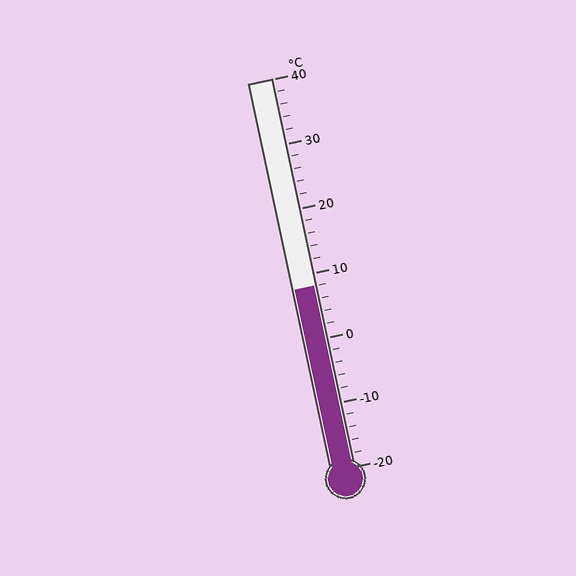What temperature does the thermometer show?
The thermometer shows approximately 8°C.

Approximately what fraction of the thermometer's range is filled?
The thermometer is filled to approximately 45% of its range.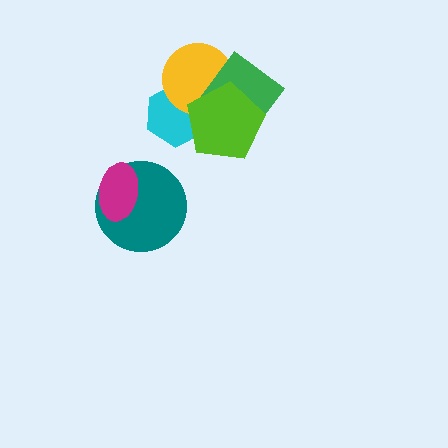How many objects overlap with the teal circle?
1 object overlaps with the teal circle.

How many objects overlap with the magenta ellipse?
1 object overlaps with the magenta ellipse.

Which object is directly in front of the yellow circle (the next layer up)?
The green diamond is directly in front of the yellow circle.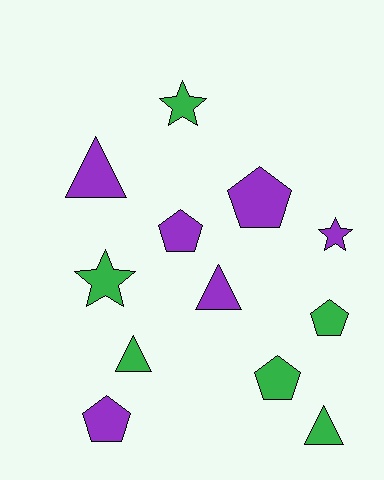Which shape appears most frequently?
Pentagon, with 5 objects.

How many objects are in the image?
There are 12 objects.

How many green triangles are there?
There are 2 green triangles.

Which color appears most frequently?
Green, with 6 objects.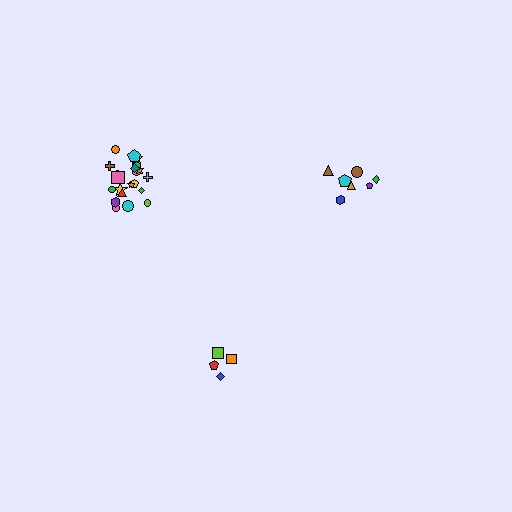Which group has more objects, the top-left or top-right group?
The top-left group.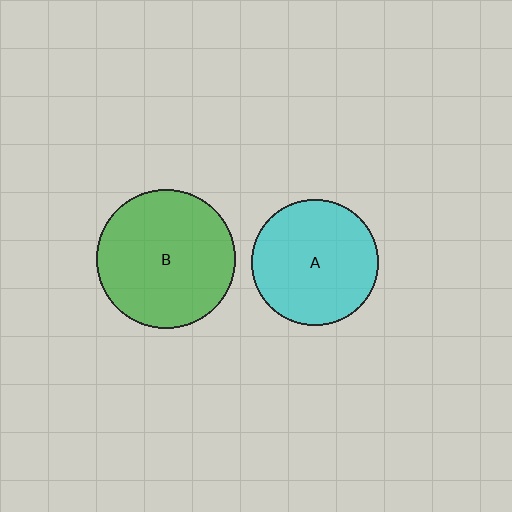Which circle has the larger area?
Circle B (green).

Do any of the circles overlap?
No, none of the circles overlap.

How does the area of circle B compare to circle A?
Approximately 1.2 times.